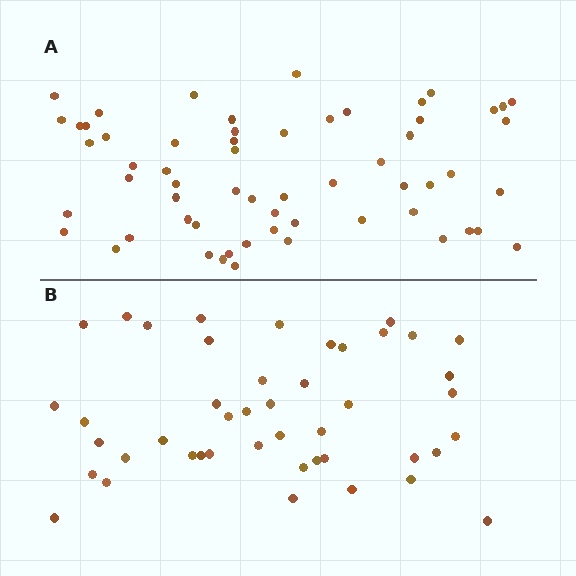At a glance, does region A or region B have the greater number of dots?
Region A (the top region) has more dots.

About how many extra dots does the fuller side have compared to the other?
Region A has approximately 15 more dots than region B.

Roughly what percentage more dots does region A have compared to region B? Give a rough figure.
About 35% more.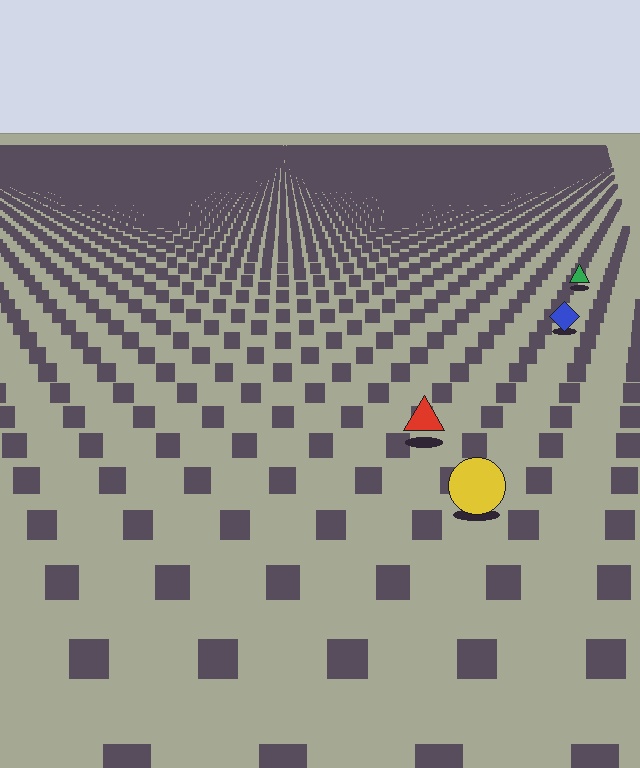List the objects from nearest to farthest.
From nearest to farthest: the yellow circle, the red triangle, the blue diamond, the green triangle.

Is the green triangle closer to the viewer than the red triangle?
No. The red triangle is closer — you can tell from the texture gradient: the ground texture is coarser near it.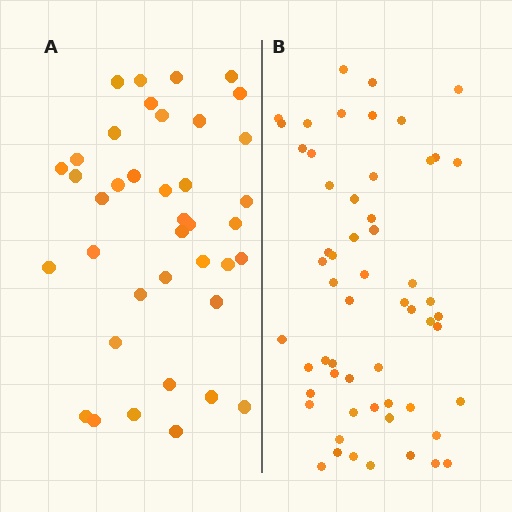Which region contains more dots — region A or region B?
Region B (the right region) has more dots.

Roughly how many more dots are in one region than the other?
Region B has approximately 20 more dots than region A.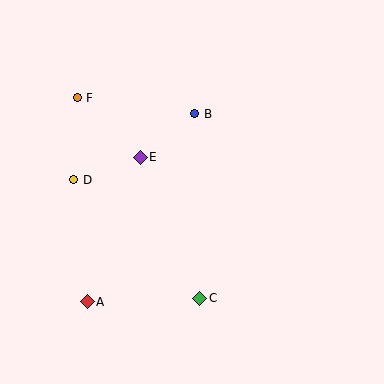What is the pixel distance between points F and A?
The distance between F and A is 204 pixels.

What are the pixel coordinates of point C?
Point C is at (200, 298).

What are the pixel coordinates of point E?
Point E is at (140, 157).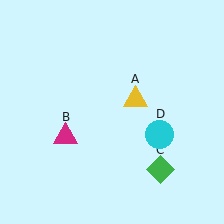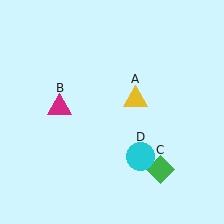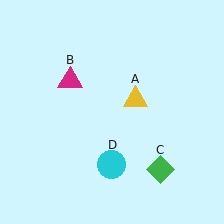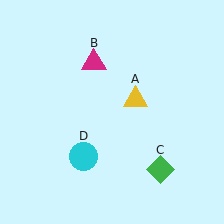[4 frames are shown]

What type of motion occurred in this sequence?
The magenta triangle (object B), cyan circle (object D) rotated clockwise around the center of the scene.